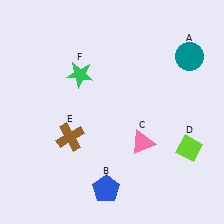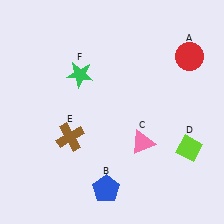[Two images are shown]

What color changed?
The circle (A) changed from teal in Image 1 to red in Image 2.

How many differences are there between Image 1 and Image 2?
There is 1 difference between the two images.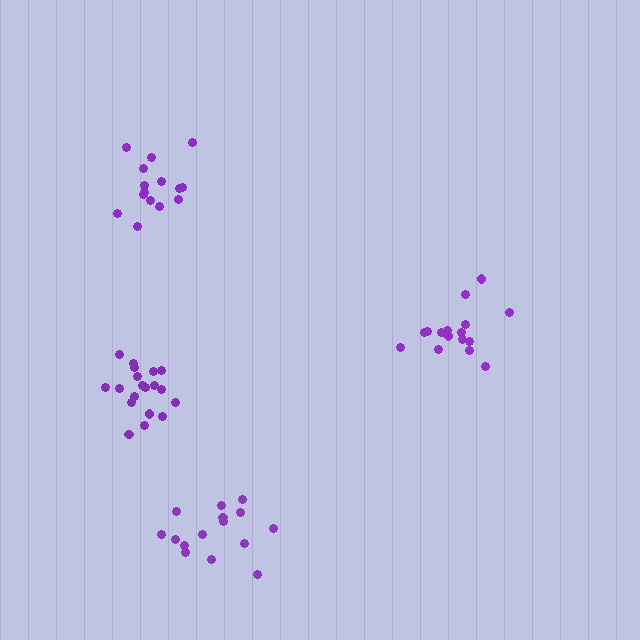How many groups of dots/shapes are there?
There are 4 groups.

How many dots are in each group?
Group 1: 15 dots, Group 2: 15 dots, Group 3: 19 dots, Group 4: 17 dots (66 total).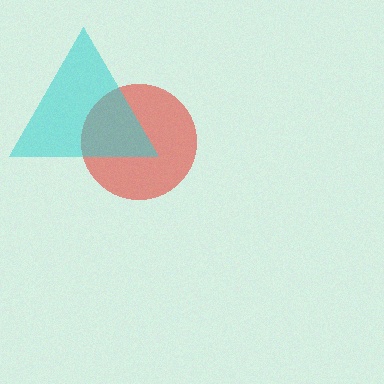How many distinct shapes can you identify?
There are 2 distinct shapes: a red circle, a cyan triangle.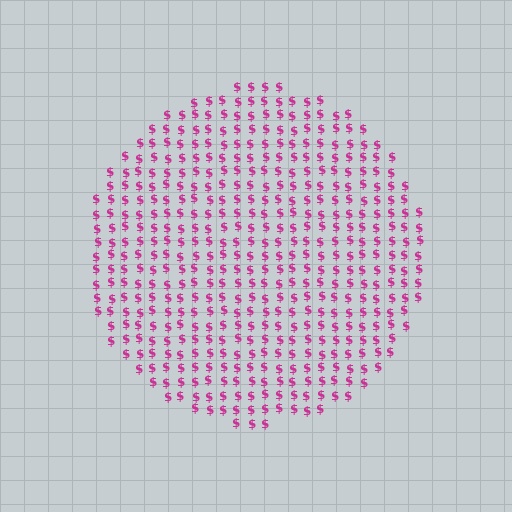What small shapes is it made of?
It is made of small dollar signs.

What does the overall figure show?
The overall figure shows a circle.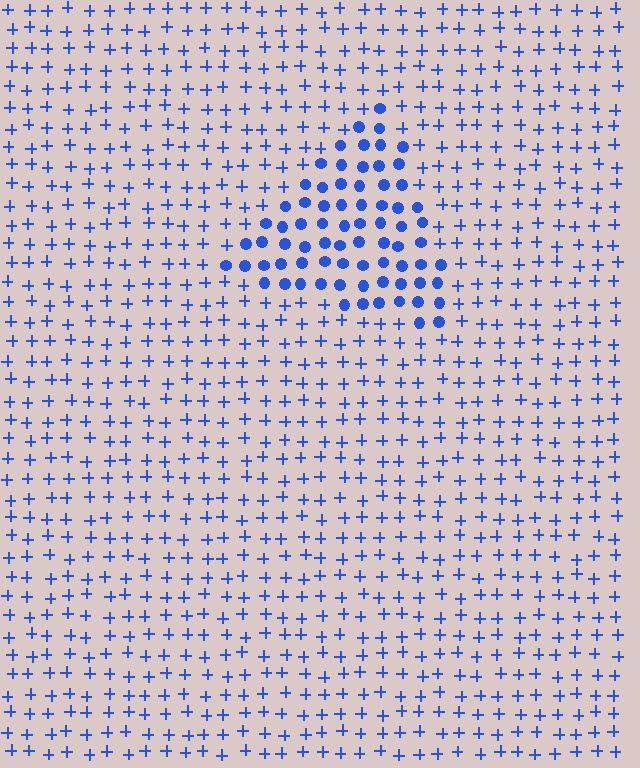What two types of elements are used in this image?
The image uses circles inside the triangle region and plus signs outside it.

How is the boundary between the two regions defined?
The boundary is defined by a change in element shape: circles inside vs. plus signs outside. All elements share the same color and spacing.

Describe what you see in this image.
The image is filled with small blue elements arranged in a uniform grid. A triangle-shaped region contains circles, while the surrounding area contains plus signs. The boundary is defined purely by the change in element shape.